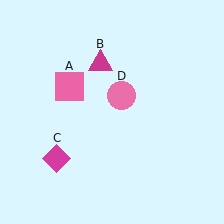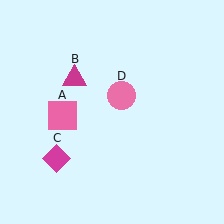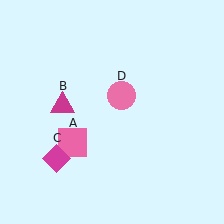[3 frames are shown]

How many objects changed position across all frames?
2 objects changed position: pink square (object A), magenta triangle (object B).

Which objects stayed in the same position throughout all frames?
Magenta diamond (object C) and pink circle (object D) remained stationary.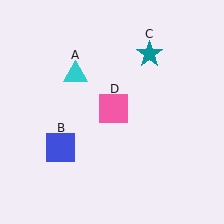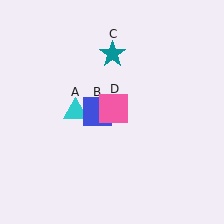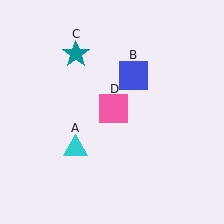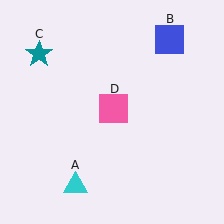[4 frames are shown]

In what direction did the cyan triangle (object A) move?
The cyan triangle (object A) moved down.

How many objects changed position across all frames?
3 objects changed position: cyan triangle (object A), blue square (object B), teal star (object C).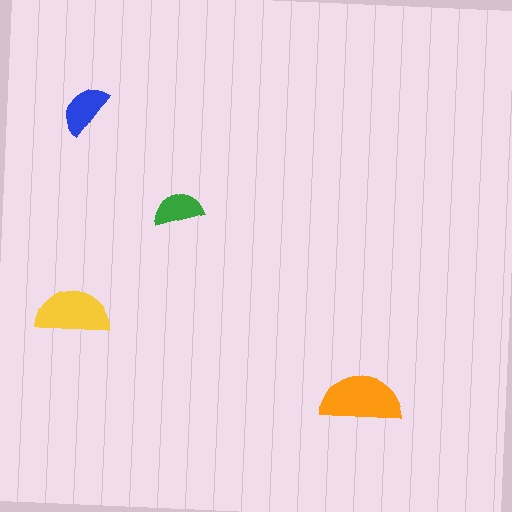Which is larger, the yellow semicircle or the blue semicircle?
The yellow one.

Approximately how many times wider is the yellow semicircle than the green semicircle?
About 1.5 times wider.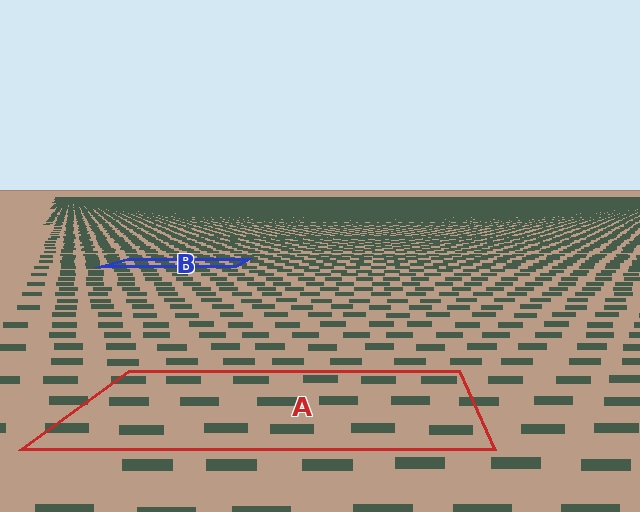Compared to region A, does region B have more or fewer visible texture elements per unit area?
Region B has more texture elements per unit area — they are packed more densely because it is farther away.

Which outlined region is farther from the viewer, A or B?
Region B is farther from the viewer — the texture elements inside it appear smaller and more densely packed.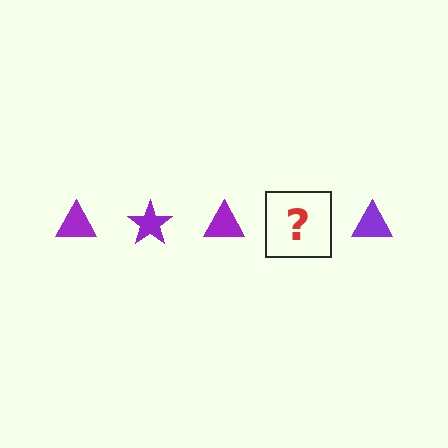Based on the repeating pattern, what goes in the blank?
The blank should be a purple star.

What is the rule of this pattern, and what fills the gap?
The rule is that the pattern cycles through triangle, star shapes in purple. The gap should be filled with a purple star.